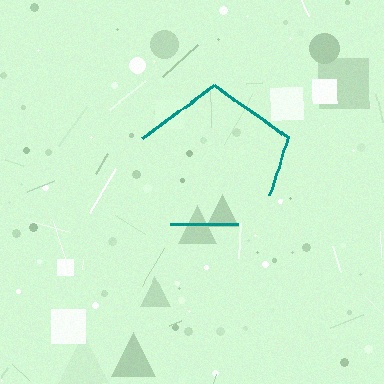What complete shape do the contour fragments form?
The contour fragments form a pentagon.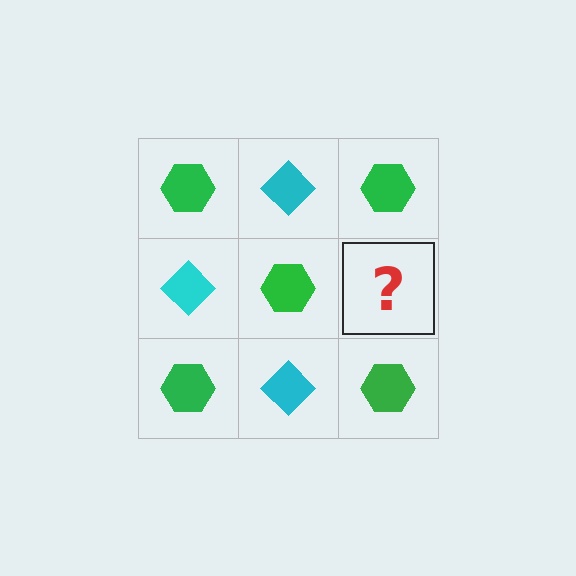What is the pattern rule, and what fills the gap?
The rule is that it alternates green hexagon and cyan diamond in a checkerboard pattern. The gap should be filled with a cyan diamond.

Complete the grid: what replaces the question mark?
The question mark should be replaced with a cyan diamond.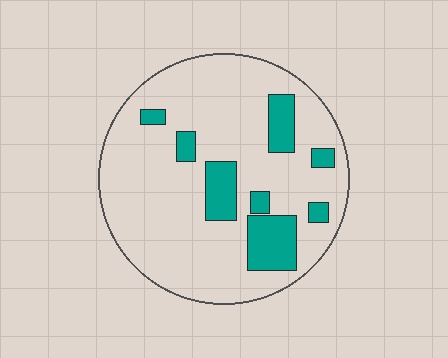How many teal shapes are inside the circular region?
8.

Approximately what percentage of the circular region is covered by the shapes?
Approximately 20%.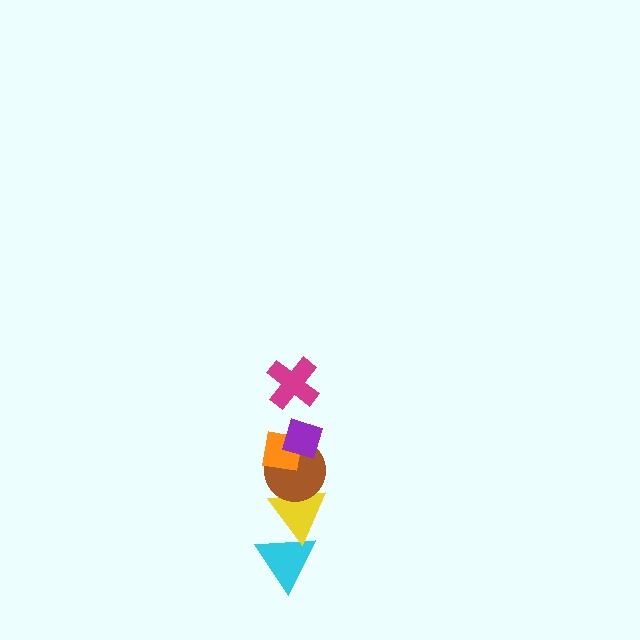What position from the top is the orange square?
The orange square is 3rd from the top.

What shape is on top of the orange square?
The purple diamond is on top of the orange square.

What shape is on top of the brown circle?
The orange square is on top of the brown circle.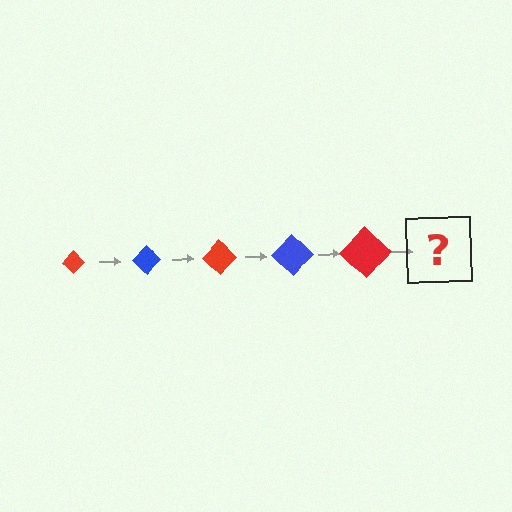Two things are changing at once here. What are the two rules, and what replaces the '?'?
The two rules are that the diamond grows larger each step and the color cycles through red and blue. The '?' should be a blue diamond, larger than the previous one.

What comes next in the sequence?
The next element should be a blue diamond, larger than the previous one.